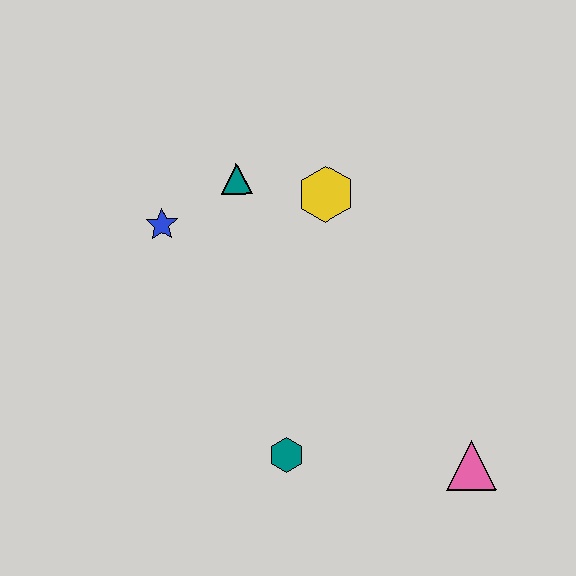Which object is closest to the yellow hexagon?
The teal triangle is closest to the yellow hexagon.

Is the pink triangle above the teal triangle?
No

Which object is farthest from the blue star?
The pink triangle is farthest from the blue star.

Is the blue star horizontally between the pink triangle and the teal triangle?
No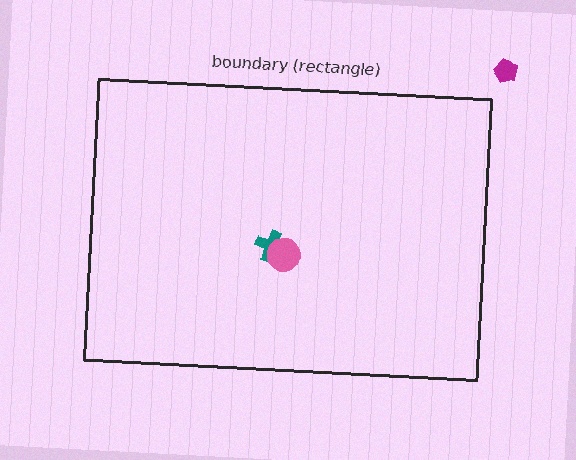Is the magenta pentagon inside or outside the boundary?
Outside.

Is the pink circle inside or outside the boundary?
Inside.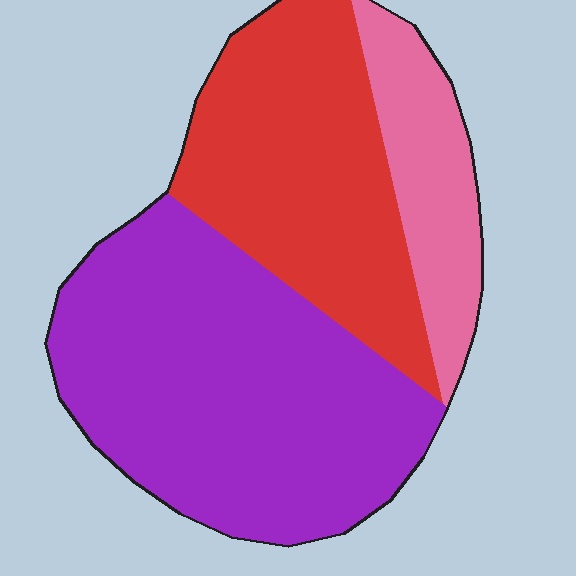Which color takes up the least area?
Pink, at roughly 15%.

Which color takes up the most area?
Purple, at roughly 50%.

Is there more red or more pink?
Red.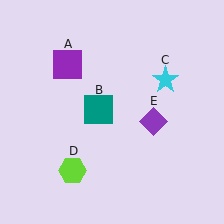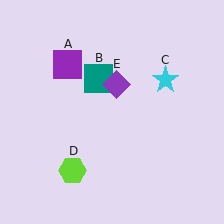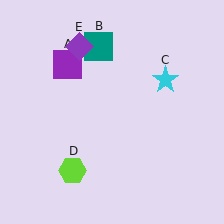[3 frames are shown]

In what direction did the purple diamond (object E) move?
The purple diamond (object E) moved up and to the left.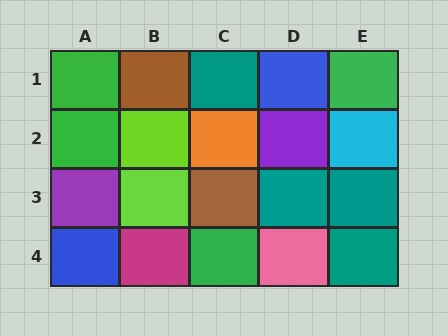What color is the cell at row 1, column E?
Green.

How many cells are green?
4 cells are green.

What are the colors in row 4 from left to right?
Blue, magenta, green, pink, teal.